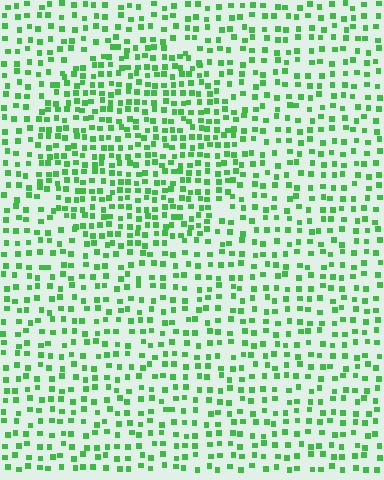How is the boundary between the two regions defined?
The boundary is defined by a change in element density (approximately 1.6x ratio). All elements are the same color, size, and shape.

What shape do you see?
I see a circle.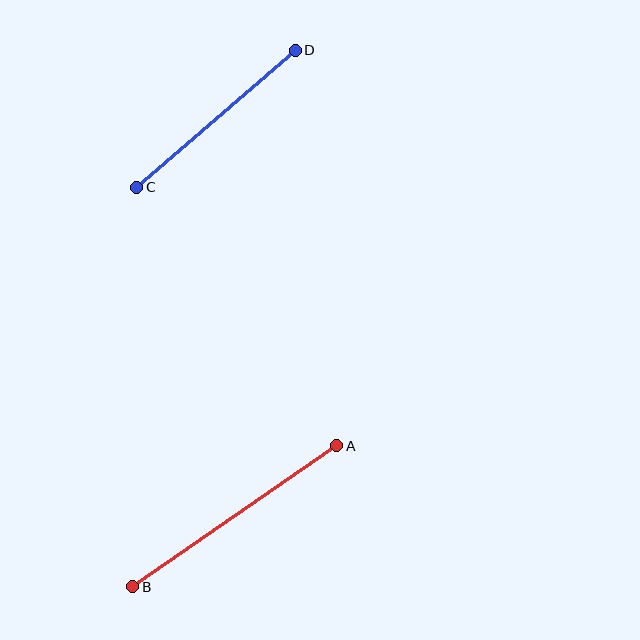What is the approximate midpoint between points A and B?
The midpoint is at approximately (235, 516) pixels.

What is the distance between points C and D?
The distance is approximately 210 pixels.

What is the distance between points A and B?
The distance is approximately 248 pixels.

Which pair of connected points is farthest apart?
Points A and B are farthest apart.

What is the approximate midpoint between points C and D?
The midpoint is at approximately (216, 119) pixels.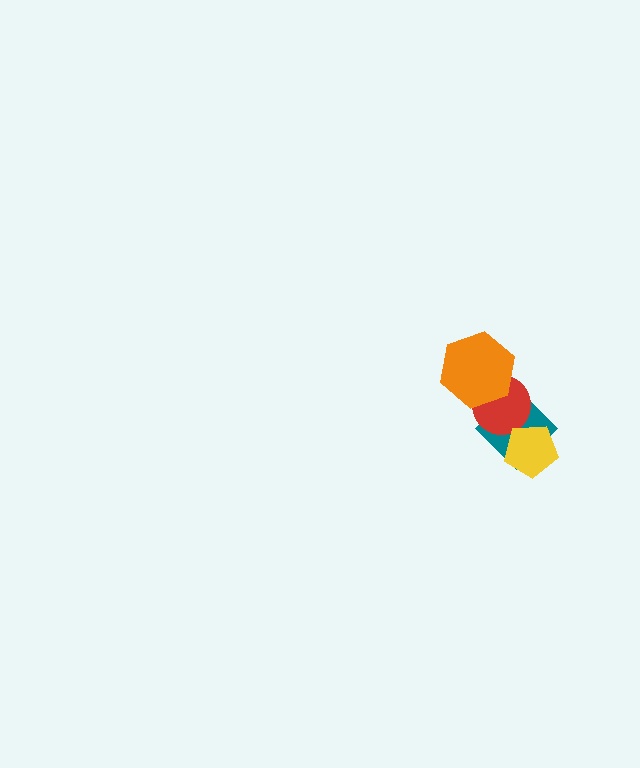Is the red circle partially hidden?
Yes, it is partially covered by another shape.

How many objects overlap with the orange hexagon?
2 objects overlap with the orange hexagon.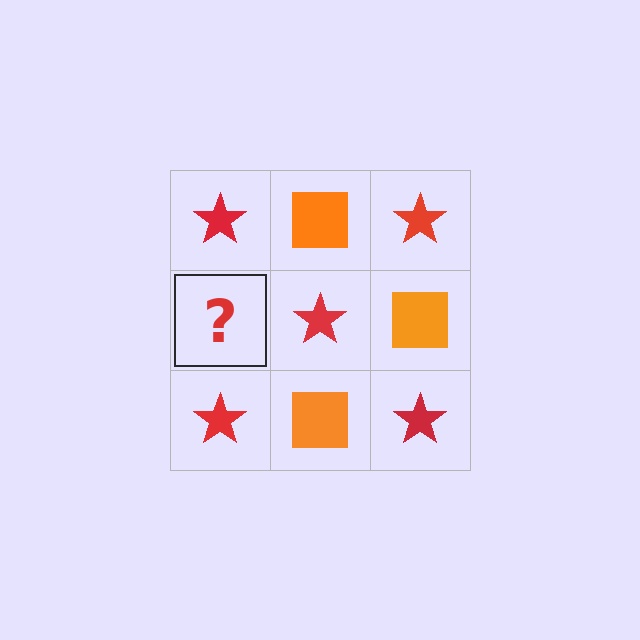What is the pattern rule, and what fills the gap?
The rule is that it alternates red star and orange square in a checkerboard pattern. The gap should be filled with an orange square.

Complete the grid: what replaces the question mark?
The question mark should be replaced with an orange square.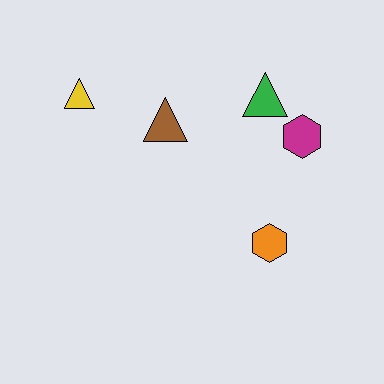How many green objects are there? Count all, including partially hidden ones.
There is 1 green object.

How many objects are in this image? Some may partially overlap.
There are 5 objects.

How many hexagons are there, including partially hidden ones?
There are 2 hexagons.